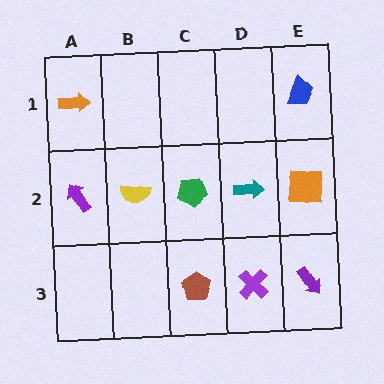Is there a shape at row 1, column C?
No, that cell is empty.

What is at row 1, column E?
A blue trapezoid.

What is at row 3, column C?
A brown pentagon.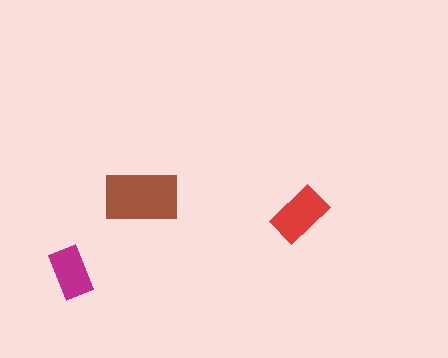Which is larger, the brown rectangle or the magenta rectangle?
The brown one.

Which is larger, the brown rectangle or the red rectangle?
The brown one.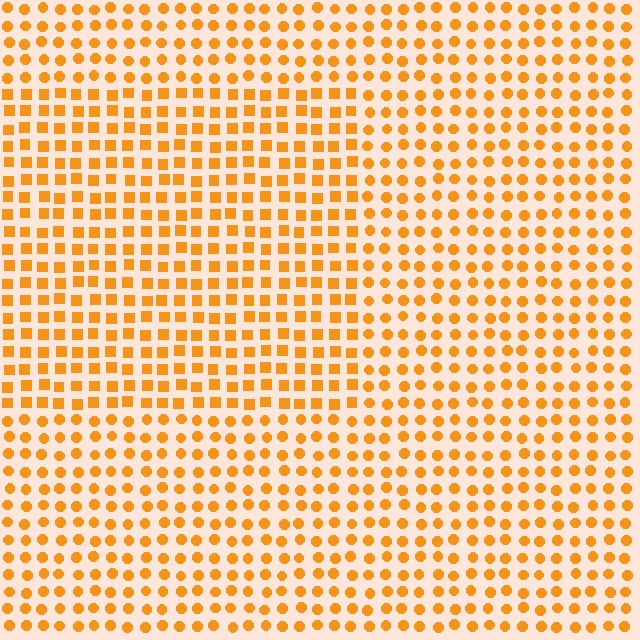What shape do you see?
I see a rectangle.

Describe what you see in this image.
The image is filled with small orange elements arranged in a uniform grid. A rectangle-shaped region contains squares, while the surrounding area contains circles. The boundary is defined purely by the change in element shape.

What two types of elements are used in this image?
The image uses squares inside the rectangle region and circles outside it.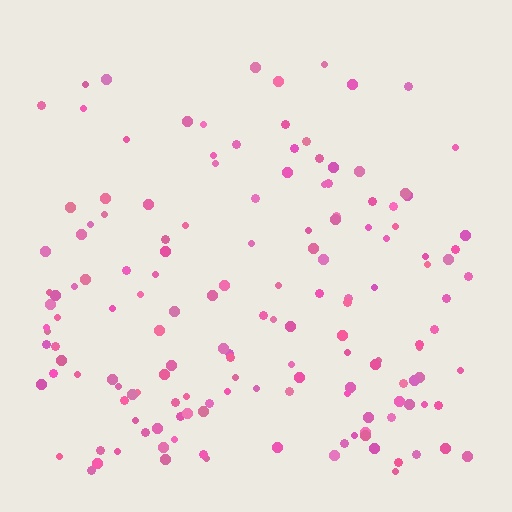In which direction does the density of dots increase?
From top to bottom, with the bottom side densest.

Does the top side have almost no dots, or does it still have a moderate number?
Still a moderate number, just noticeably fewer than the bottom.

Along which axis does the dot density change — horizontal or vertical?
Vertical.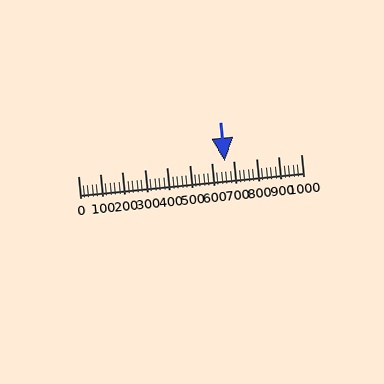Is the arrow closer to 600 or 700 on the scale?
The arrow is closer to 700.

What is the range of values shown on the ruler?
The ruler shows values from 0 to 1000.